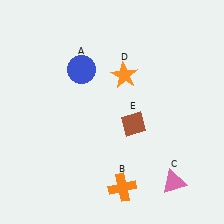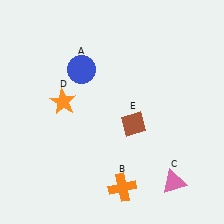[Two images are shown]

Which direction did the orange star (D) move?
The orange star (D) moved left.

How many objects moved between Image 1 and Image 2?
1 object moved between the two images.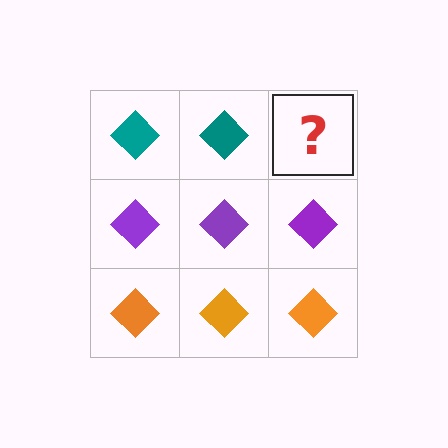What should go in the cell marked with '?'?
The missing cell should contain a teal diamond.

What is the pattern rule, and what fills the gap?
The rule is that each row has a consistent color. The gap should be filled with a teal diamond.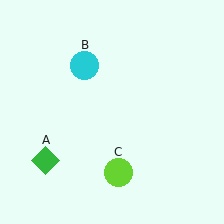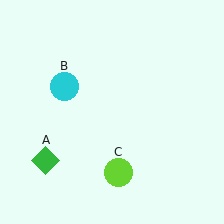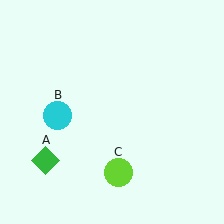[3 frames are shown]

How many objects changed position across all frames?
1 object changed position: cyan circle (object B).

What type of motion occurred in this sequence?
The cyan circle (object B) rotated counterclockwise around the center of the scene.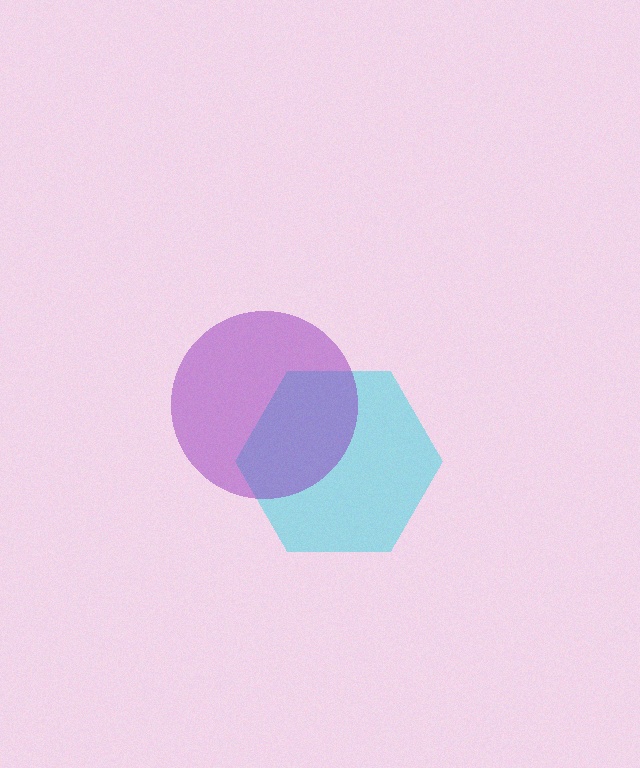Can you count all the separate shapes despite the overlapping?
Yes, there are 2 separate shapes.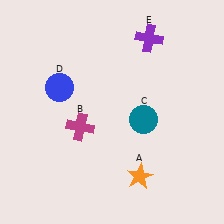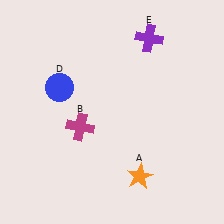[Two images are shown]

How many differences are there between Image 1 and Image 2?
There is 1 difference between the two images.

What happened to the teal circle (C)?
The teal circle (C) was removed in Image 2. It was in the bottom-right area of Image 1.